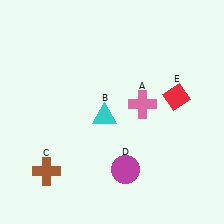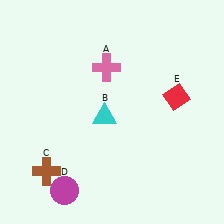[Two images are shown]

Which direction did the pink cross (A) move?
The pink cross (A) moved up.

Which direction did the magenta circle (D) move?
The magenta circle (D) moved left.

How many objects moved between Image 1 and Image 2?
2 objects moved between the two images.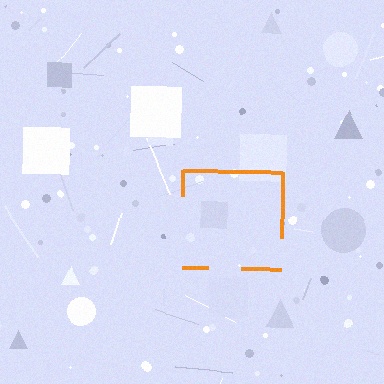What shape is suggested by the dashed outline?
The dashed outline suggests a square.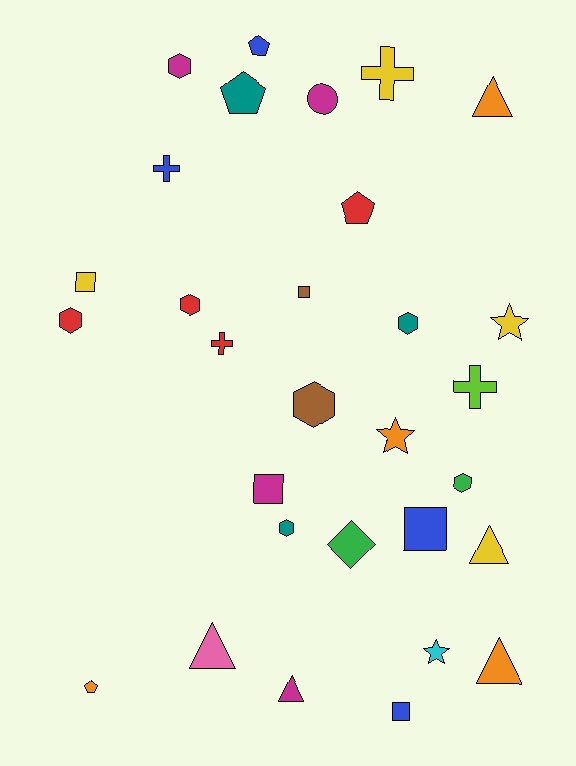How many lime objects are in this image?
There is 1 lime object.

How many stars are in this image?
There are 3 stars.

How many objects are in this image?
There are 30 objects.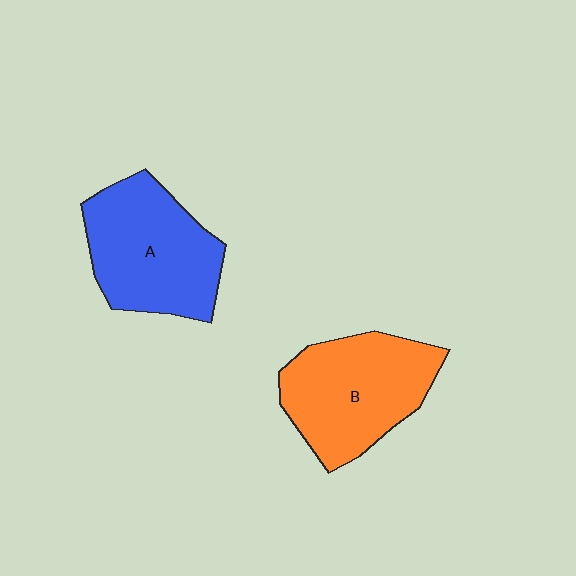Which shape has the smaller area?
Shape B (orange).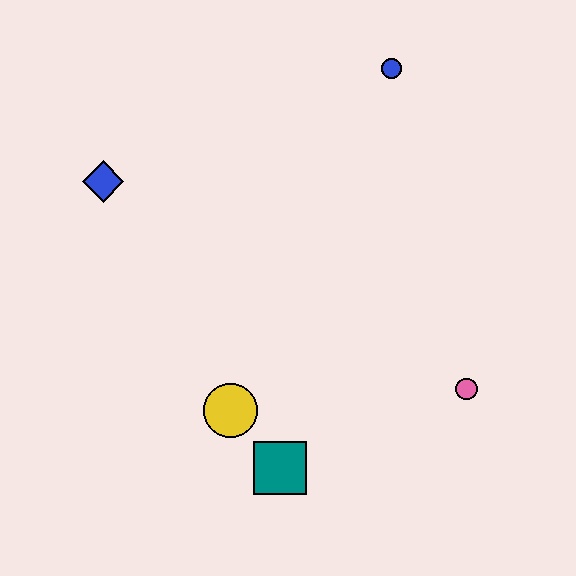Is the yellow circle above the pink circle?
No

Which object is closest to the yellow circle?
The teal square is closest to the yellow circle.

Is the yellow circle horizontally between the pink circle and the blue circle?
No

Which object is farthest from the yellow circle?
The blue circle is farthest from the yellow circle.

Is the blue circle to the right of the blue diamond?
Yes